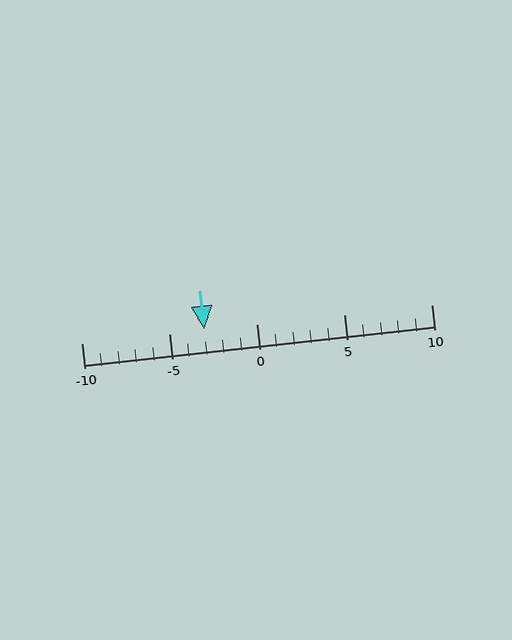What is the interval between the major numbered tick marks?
The major tick marks are spaced 5 units apart.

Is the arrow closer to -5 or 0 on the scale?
The arrow is closer to -5.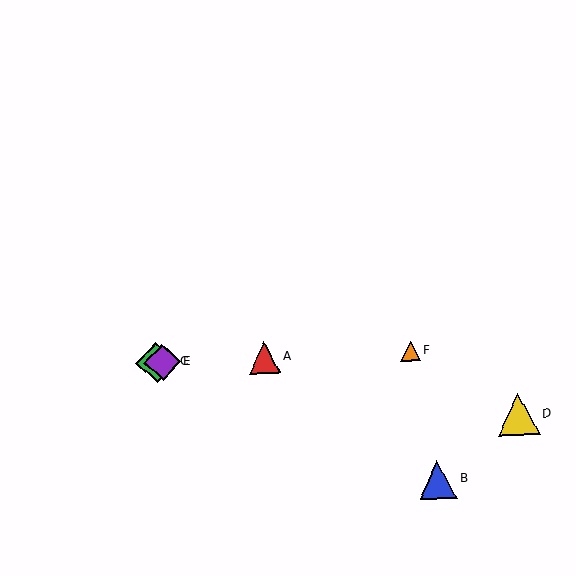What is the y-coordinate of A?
Object A is at y≈358.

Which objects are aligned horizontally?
Objects A, C, E, F are aligned horizontally.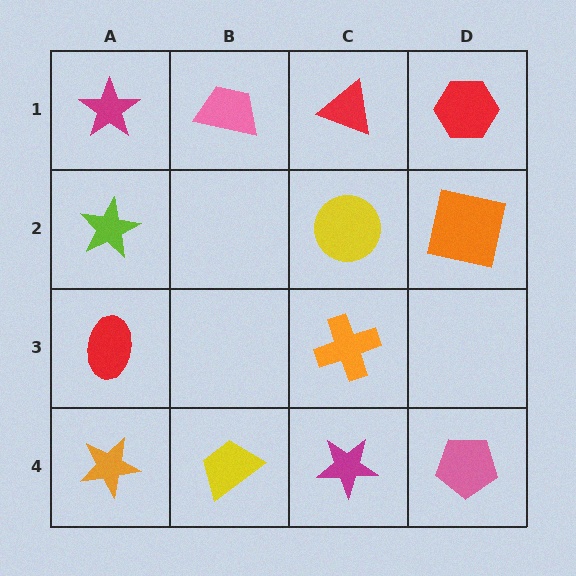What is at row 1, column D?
A red hexagon.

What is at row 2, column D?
An orange square.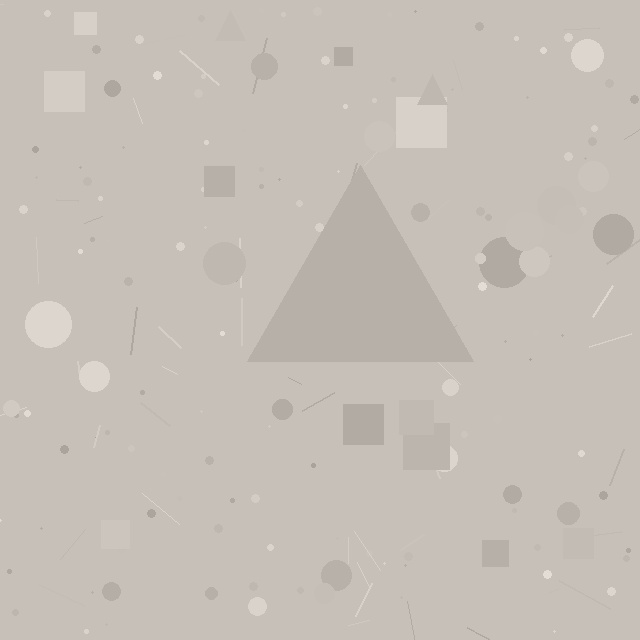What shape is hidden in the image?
A triangle is hidden in the image.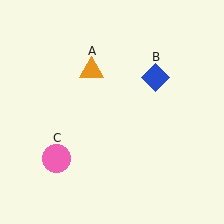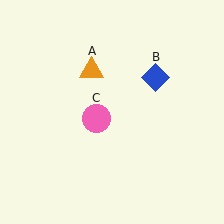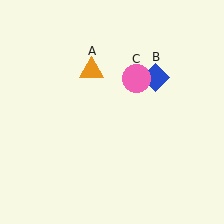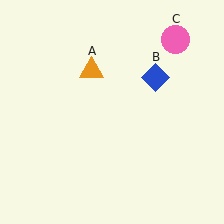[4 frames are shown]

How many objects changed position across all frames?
1 object changed position: pink circle (object C).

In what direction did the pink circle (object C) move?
The pink circle (object C) moved up and to the right.